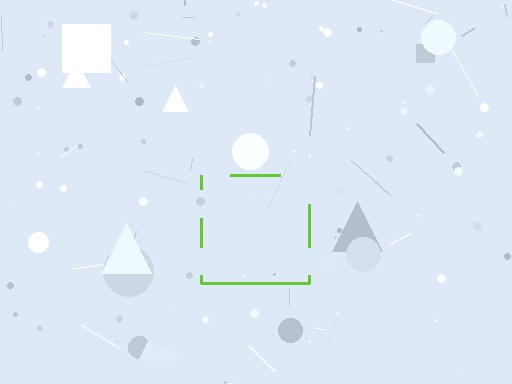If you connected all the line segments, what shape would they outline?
They would outline a square.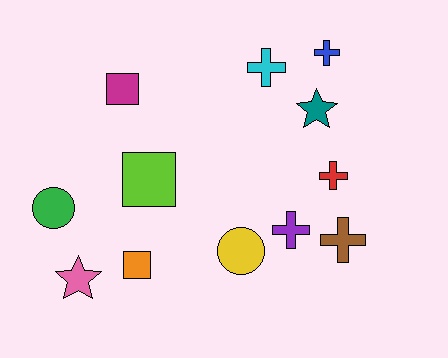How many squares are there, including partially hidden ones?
There are 3 squares.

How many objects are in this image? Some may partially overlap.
There are 12 objects.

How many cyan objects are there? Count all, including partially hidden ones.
There is 1 cyan object.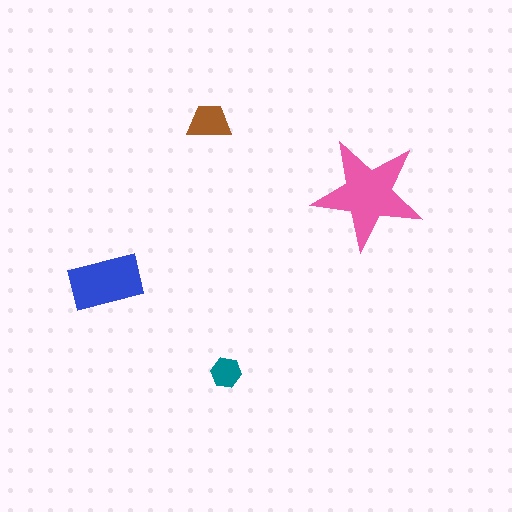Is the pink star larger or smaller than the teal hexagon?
Larger.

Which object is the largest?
The pink star.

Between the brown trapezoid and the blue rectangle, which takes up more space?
The blue rectangle.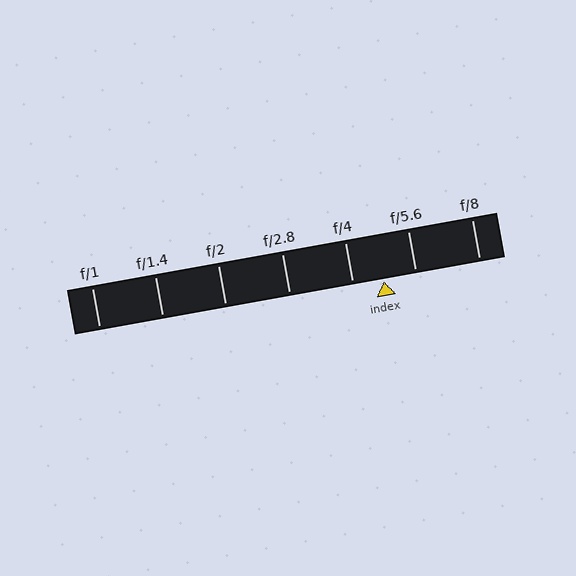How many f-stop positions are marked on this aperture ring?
There are 7 f-stop positions marked.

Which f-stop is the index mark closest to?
The index mark is closest to f/4.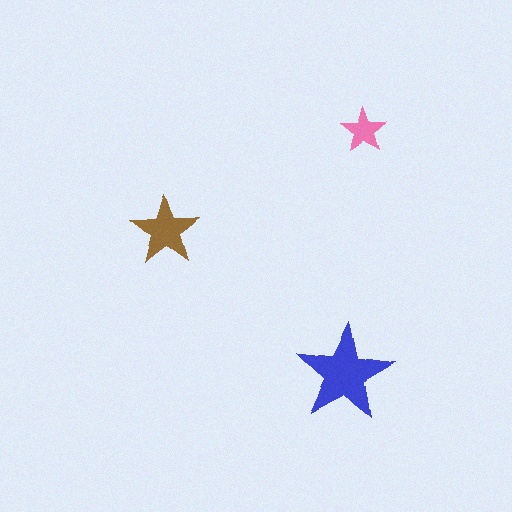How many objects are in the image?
There are 3 objects in the image.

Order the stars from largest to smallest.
the blue one, the brown one, the pink one.